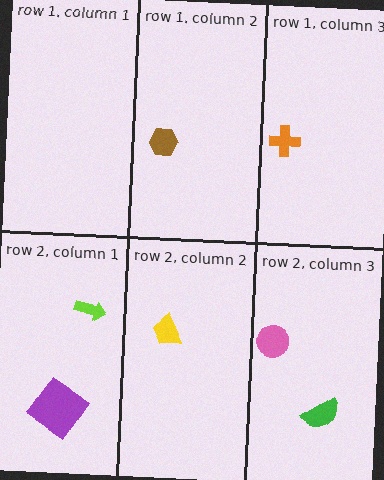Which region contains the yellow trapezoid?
The row 2, column 2 region.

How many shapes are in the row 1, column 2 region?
1.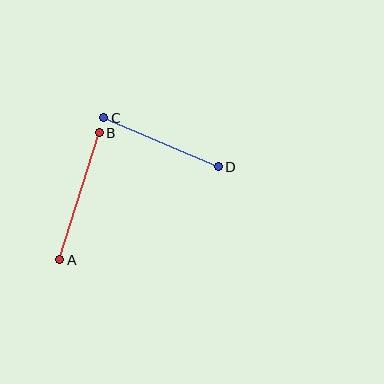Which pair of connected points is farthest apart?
Points A and B are farthest apart.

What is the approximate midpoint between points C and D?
The midpoint is at approximately (161, 142) pixels.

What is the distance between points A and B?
The distance is approximately 133 pixels.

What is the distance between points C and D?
The distance is approximately 125 pixels.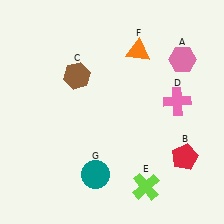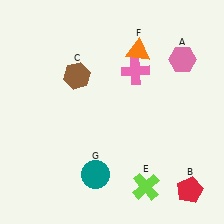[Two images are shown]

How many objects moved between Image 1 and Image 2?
2 objects moved between the two images.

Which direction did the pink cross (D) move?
The pink cross (D) moved left.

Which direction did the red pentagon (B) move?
The red pentagon (B) moved down.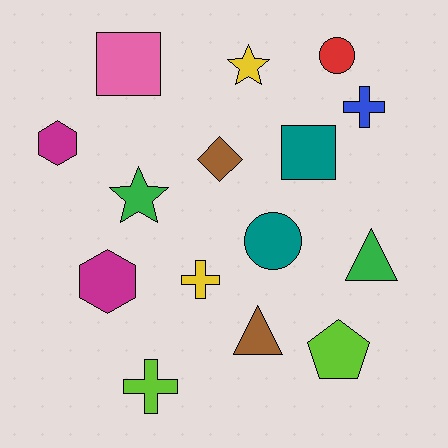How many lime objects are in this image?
There are 2 lime objects.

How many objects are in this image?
There are 15 objects.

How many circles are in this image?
There are 2 circles.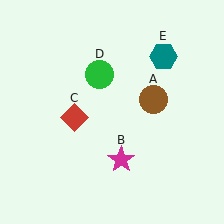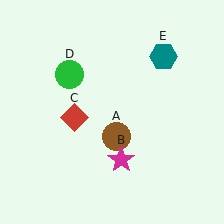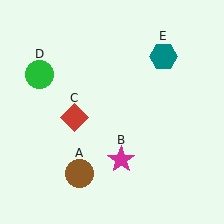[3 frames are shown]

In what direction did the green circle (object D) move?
The green circle (object D) moved left.